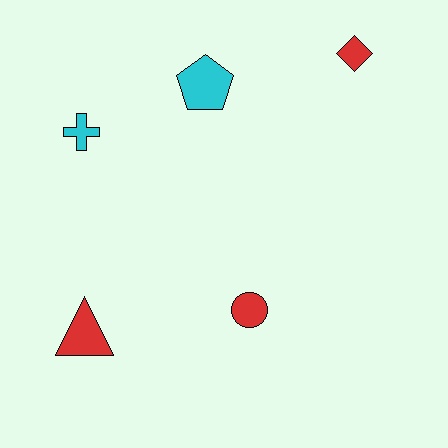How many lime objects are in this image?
There are no lime objects.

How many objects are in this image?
There are 5 objects.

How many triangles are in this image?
There is 1 triangle.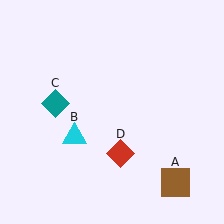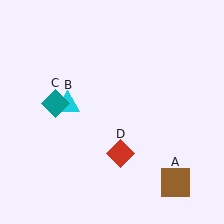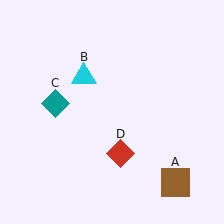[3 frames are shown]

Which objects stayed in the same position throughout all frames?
Brown square (object A) and teal diamond (object C) and red diamond (object D) remained stationary.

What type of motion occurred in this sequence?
The cyan triangle (object B) rotated clockwise around the center of the scene.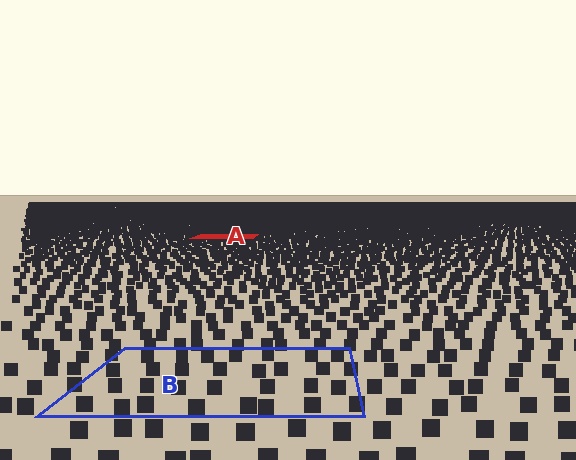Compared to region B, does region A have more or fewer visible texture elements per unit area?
Region A has more texture elements per unit area — they are packed more densely because it is farther away.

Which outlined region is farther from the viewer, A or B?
Region A is farther from the viewer — the texture elements inside it appear smaller and more densely packed.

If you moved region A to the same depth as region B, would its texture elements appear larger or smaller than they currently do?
They would appear larger. At a closer depth, the same texture elements are projected at a bigger on-screen size.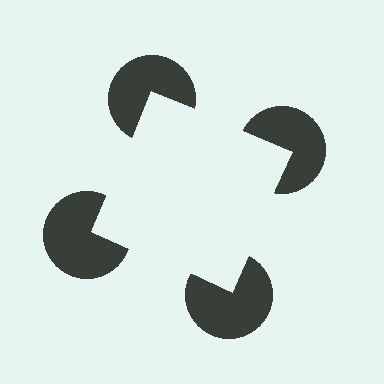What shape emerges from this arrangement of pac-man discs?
An illusory square — its edges are inferred from the aligned wedge cuts in the pac-man discs, not physically drawn.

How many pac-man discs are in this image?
There are 4 — one at each vertex of the illusory square.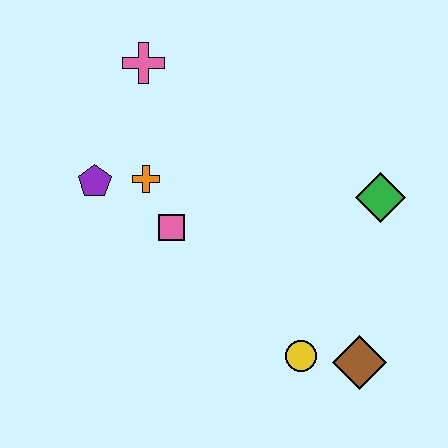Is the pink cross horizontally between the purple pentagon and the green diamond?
Yes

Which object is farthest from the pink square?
The brown diamond is farthest from the pink square.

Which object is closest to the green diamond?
The brown diamond is closest to the green diamond.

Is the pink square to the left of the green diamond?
Yes